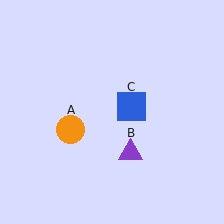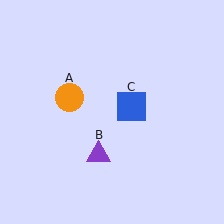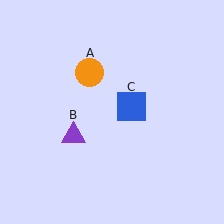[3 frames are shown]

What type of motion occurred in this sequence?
The orange circle (object A), purple triangle (object B) rotated clockwise around the center of the scene.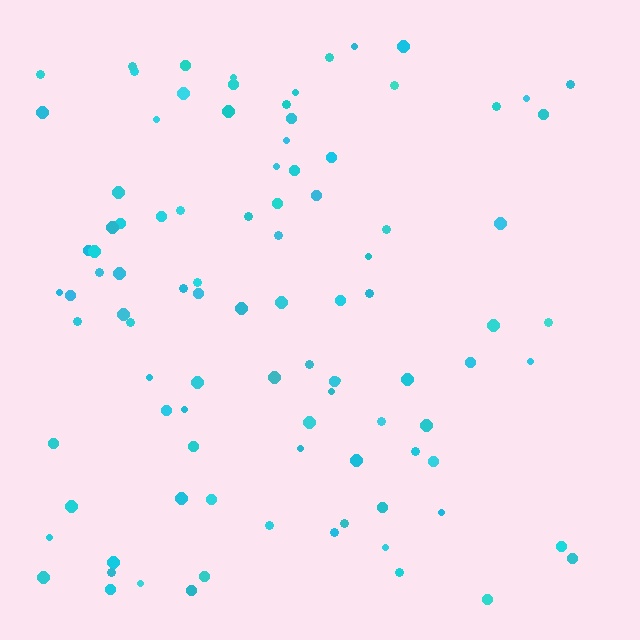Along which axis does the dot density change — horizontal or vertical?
Horizontal.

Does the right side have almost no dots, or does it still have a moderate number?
Still a moderate number, just noticeably fewer than the left.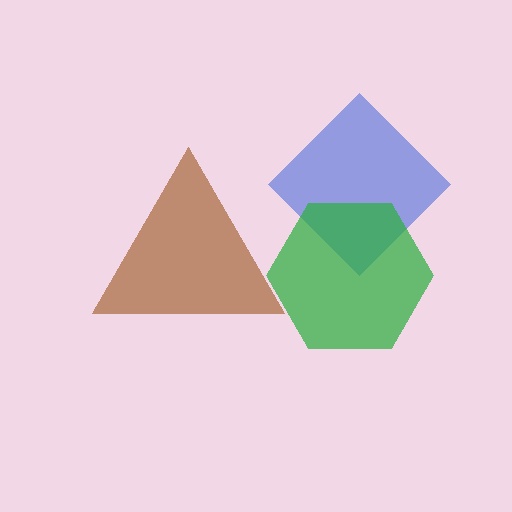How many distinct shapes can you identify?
There are 3 distinct shapes: a brown triangle, a blue diamond, a green hexagon.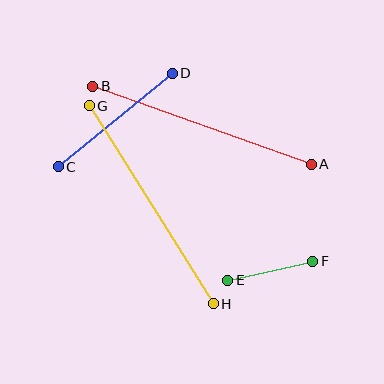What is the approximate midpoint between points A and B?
The midpoint is at approximately (202, 125) pixels.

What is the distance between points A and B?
The distance is approximately 232 pixels.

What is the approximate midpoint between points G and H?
The midpoint is at approximately (151, 205) pixels.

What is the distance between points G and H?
The distance is approximately 234 pixels.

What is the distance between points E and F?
The distance is approximately 87 pixels.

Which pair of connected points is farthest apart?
Points G and H are farthest apart.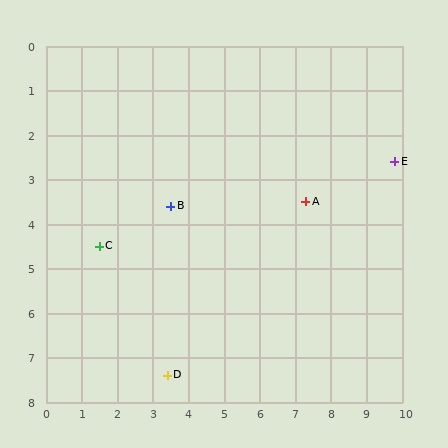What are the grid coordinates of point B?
Point B is at approximately (3.5, 3.6).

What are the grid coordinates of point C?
Point C is at approximately (1.5, 4.5).